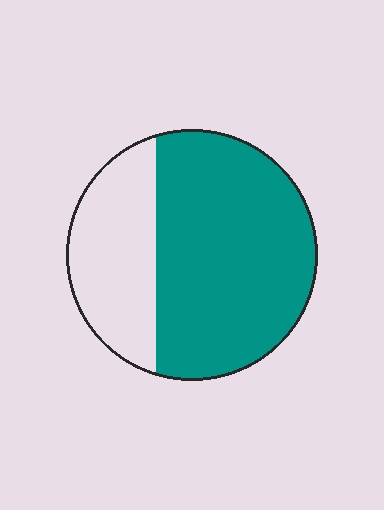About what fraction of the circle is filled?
About two thirds (2/3).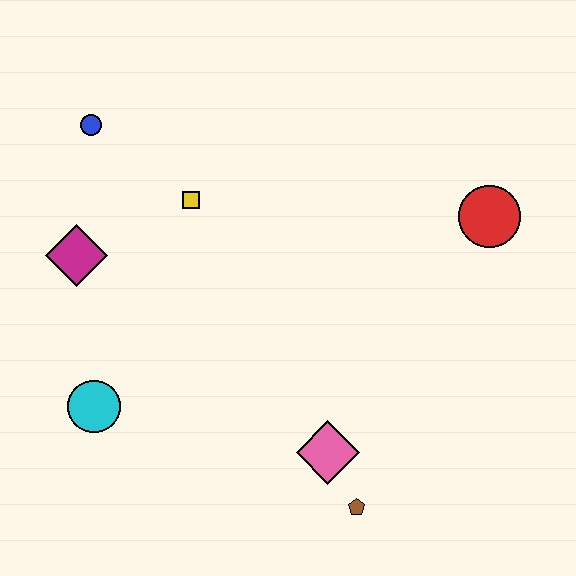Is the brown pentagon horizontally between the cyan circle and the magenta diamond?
No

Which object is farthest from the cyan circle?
The red circle is farthest from the cyan circle.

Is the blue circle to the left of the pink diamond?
Yes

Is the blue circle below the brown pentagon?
No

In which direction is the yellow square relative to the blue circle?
The yellow square is to the right of the blue circle.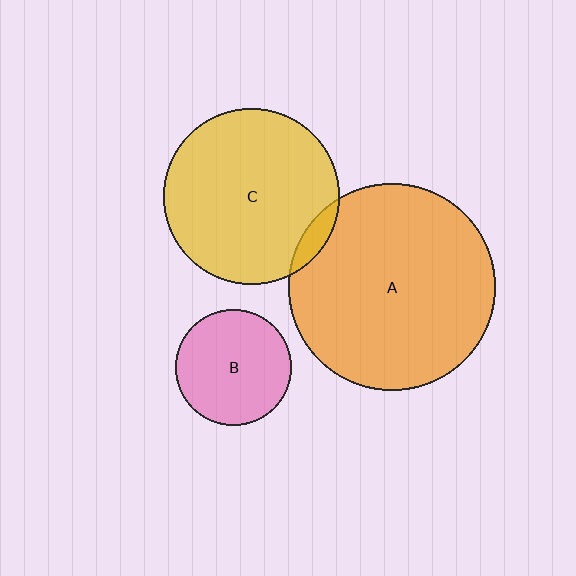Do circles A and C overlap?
Yes.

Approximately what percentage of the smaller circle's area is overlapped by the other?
Approximately 5%.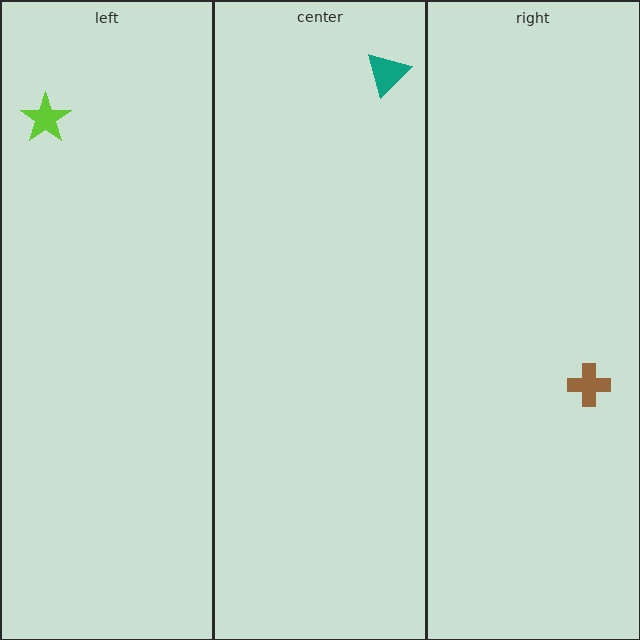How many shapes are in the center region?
1.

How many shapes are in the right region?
1.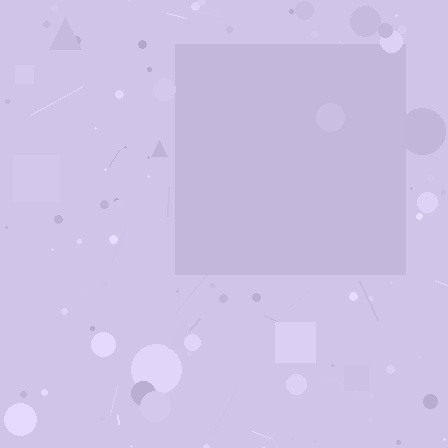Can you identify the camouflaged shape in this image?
The camouflaged shape is a square.